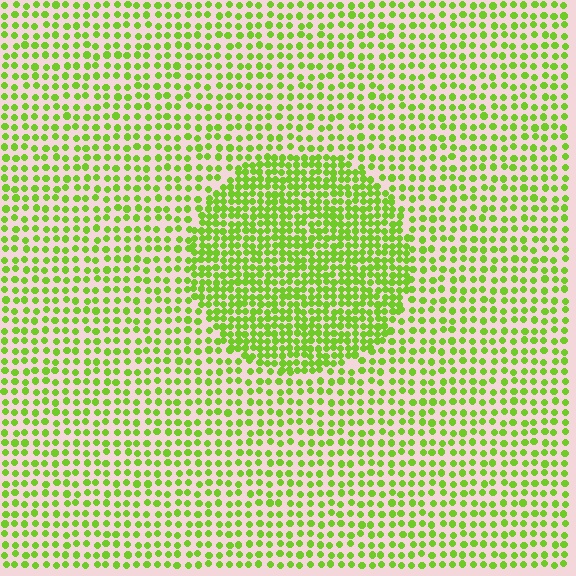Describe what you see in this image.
The image contains small lime elements arranged at two different densities. A circle-shaped region is visible where the elements are more densely packed than the surrounding area.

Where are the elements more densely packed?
The elements are more densely packed inside the circle boundary.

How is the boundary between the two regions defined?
The boundary is defined by a change in element density (approximately 1.9x ratio). All elements are the same color, size, and shape.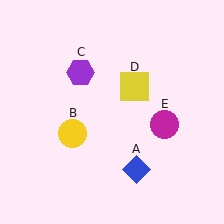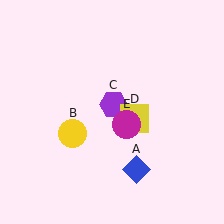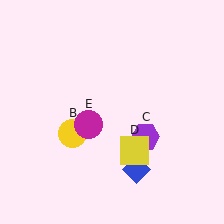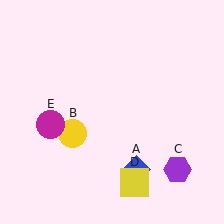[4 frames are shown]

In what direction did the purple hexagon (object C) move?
The purple hexagon (object C) moved down and to the right.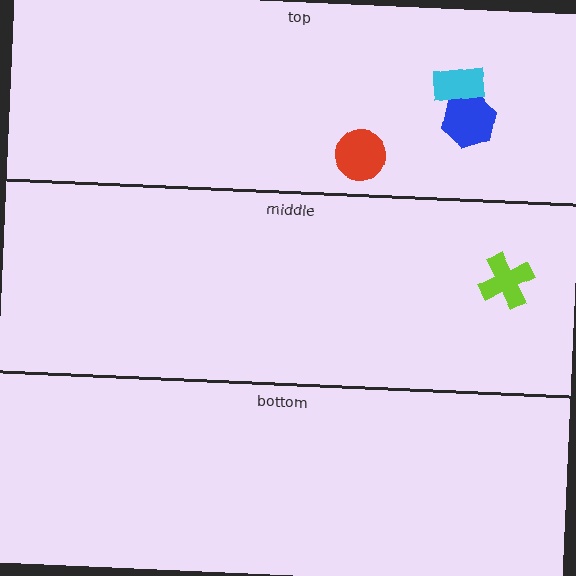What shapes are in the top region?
The red circle, the blue hexagon, the cyan rectangle.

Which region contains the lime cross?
The middle region.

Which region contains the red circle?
The top region.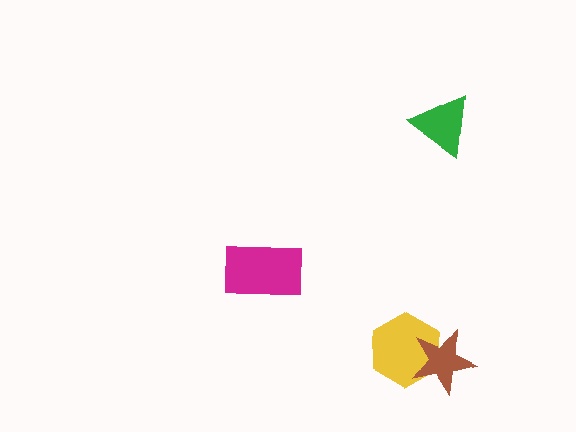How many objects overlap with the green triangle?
0 objects overlap with the green triangle.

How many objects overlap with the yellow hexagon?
1 object overlaps with the yellow hexagon.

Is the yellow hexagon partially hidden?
Yes, it is partially covered by another shape.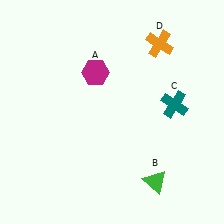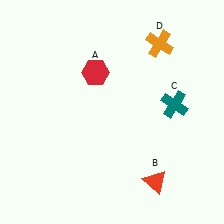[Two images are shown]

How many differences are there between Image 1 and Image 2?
There are 2 differences between the two images.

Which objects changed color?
A changed from magenta to red. B changed from green to red.